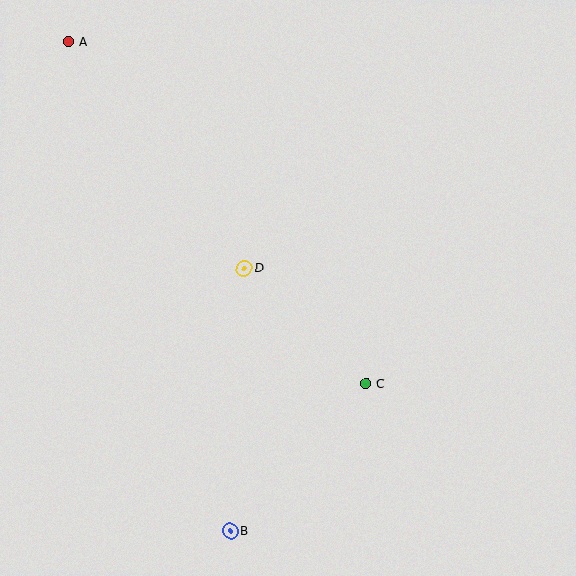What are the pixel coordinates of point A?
Point A is at (69, 42).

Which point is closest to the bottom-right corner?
Point C is closest to the bottom-right corner.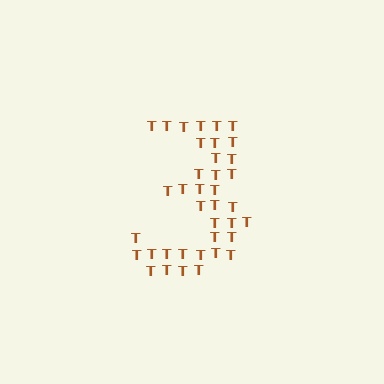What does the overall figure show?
The overall figure shows the digit 3.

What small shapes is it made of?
It is made of small letter T's.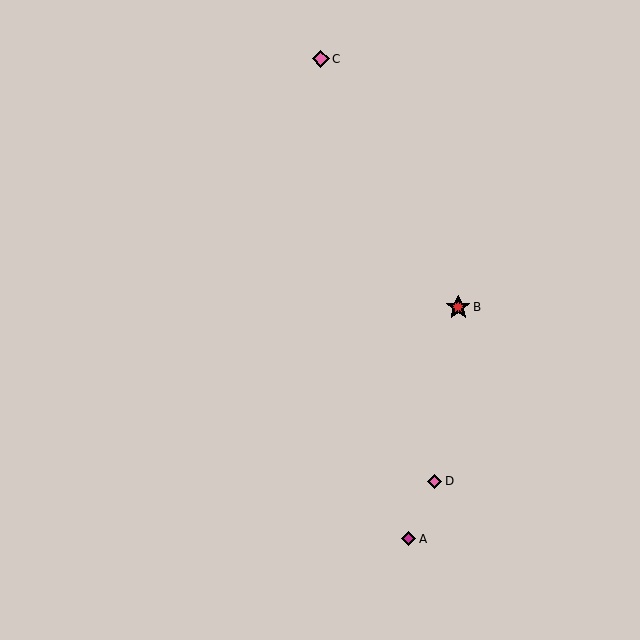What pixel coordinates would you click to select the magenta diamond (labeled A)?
Click at (409, 539) to select the magenta diamond A.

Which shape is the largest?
The red star (labeled B) is the largest.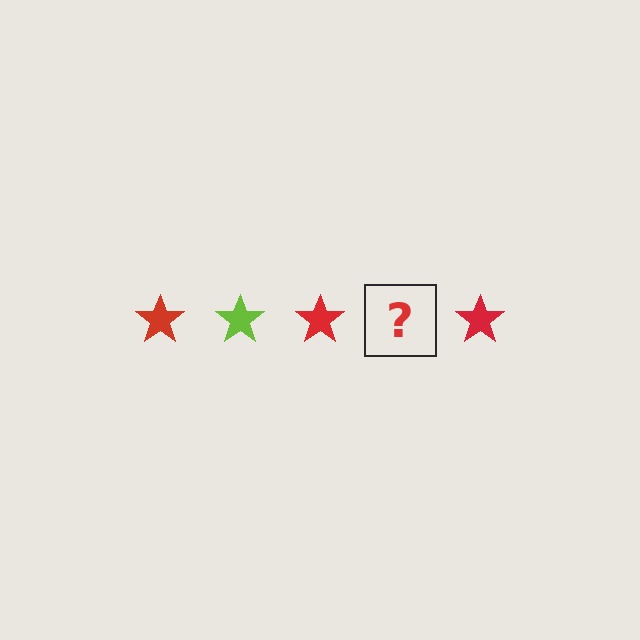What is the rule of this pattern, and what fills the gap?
The rule is that the pattern cycles through red, lime stars. The gap should be filled with a lime star.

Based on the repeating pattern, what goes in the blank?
The blank should be a lime star.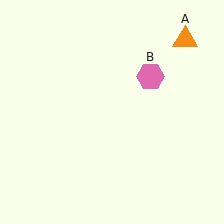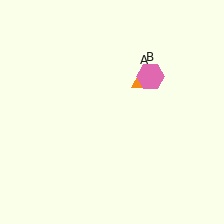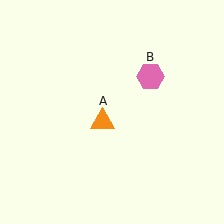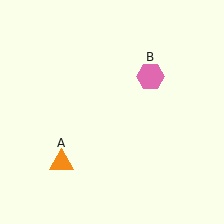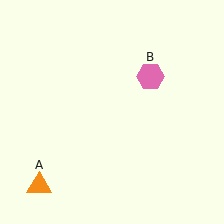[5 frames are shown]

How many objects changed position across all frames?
1 object changed position: orange triangle (object A).